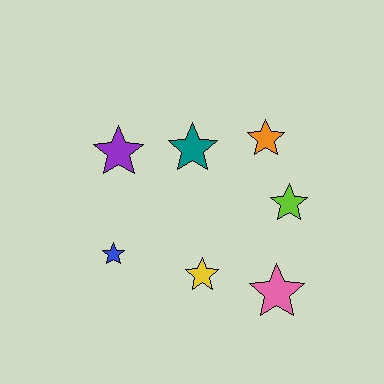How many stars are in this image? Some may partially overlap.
There are 7 stars.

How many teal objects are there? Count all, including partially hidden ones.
There is 1 teal object.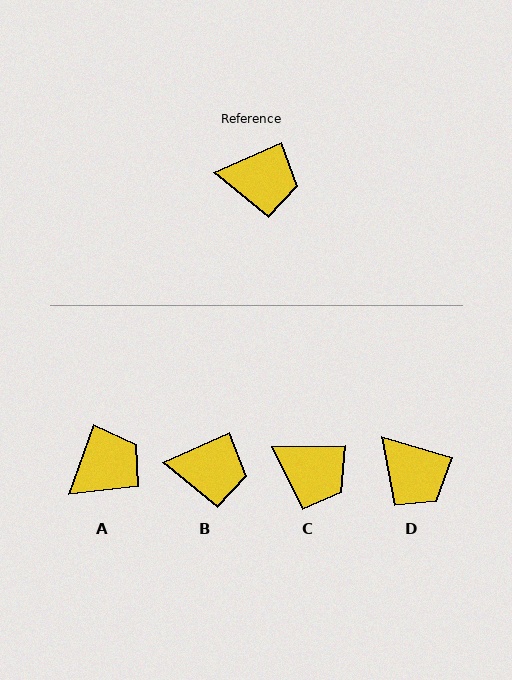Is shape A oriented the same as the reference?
No, it is off by about 45 degrees.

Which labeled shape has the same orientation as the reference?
B.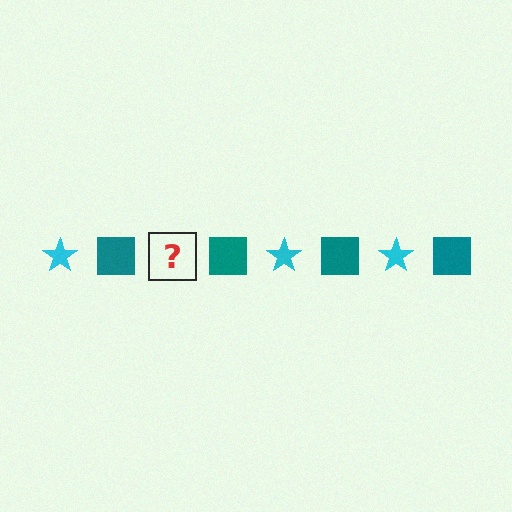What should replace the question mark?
The question mark should be replaced with a cyan star.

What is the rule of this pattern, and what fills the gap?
The rule is that the pattern alternates between cyan star and teal square. The gap should be filled with a cyan star.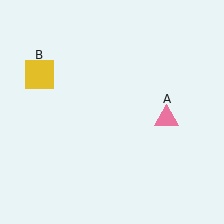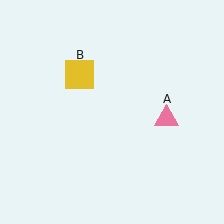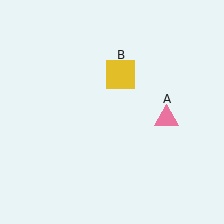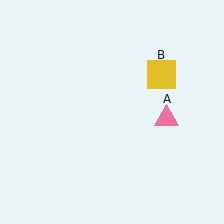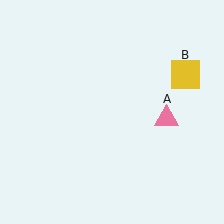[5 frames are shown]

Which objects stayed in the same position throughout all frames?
Pink triangle (object A) remained stationary.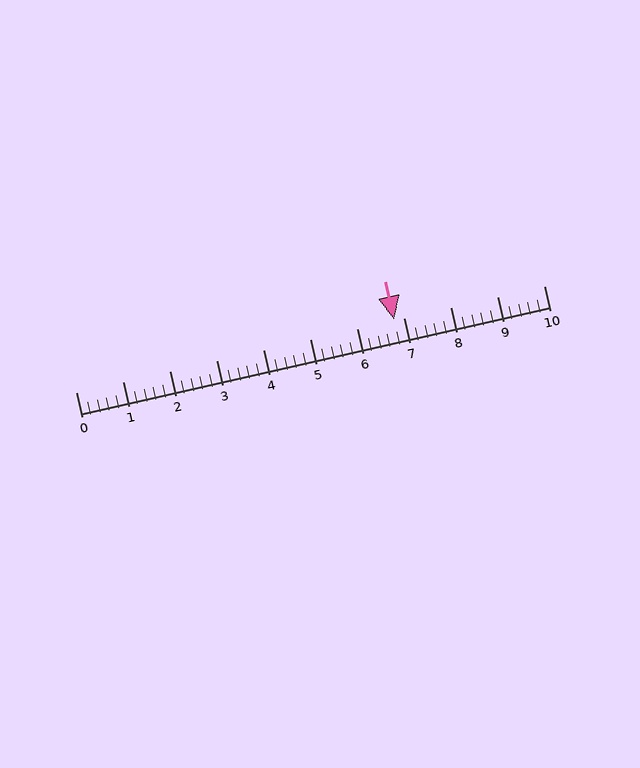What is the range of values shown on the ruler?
The ruler shows values from 0 to 10.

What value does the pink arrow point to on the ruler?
The pink arrow points to approximately 6.8.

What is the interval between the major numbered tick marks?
The major tick marks are spaced 1 units apart.